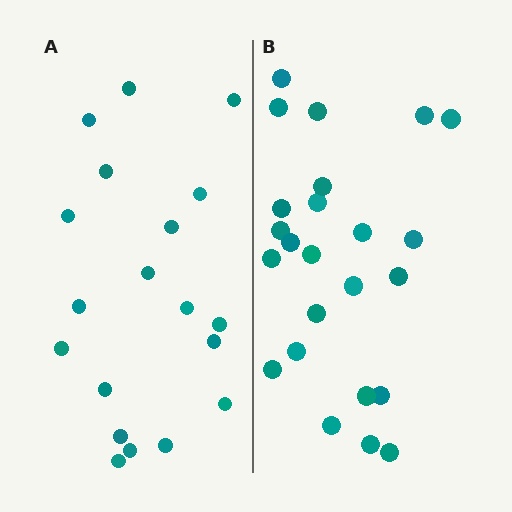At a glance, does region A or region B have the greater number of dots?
Region B (the right region) has more dots.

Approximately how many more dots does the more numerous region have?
Region B has about 5 more dots than region A.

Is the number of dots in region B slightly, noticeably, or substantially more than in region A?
Region B has noticeably more, but not dramatically so. The ratio is roughly 1.3 to 1.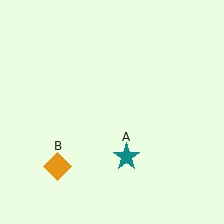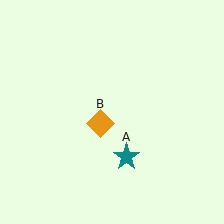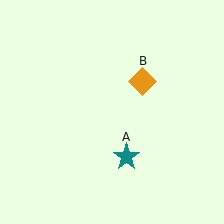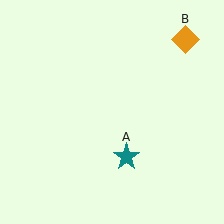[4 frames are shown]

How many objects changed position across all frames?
1 object changed position: orange diamond (object B).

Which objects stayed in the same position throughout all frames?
Teal star (object A) remained stationary.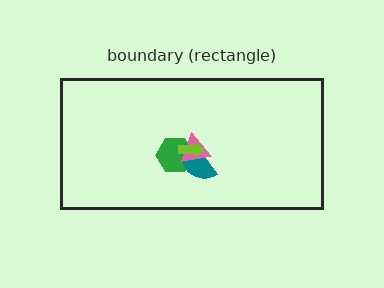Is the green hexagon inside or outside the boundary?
Inside.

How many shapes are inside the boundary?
4 inside, 0 outside.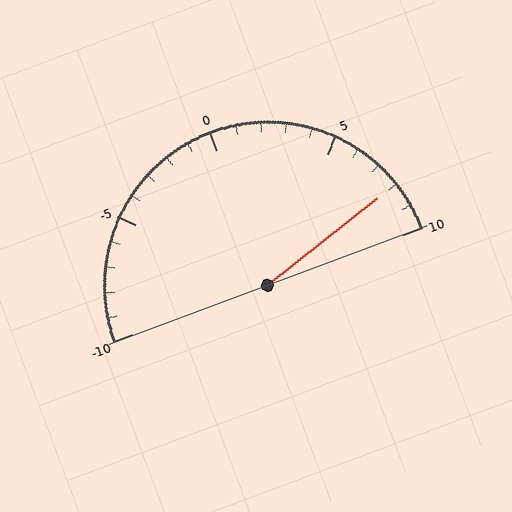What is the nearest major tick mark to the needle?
The nearest major tick mark is 10.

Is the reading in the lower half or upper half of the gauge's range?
The reading is in the upper half of the range (-10 to 10).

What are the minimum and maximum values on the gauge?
The gauge ranges from -10 to 10.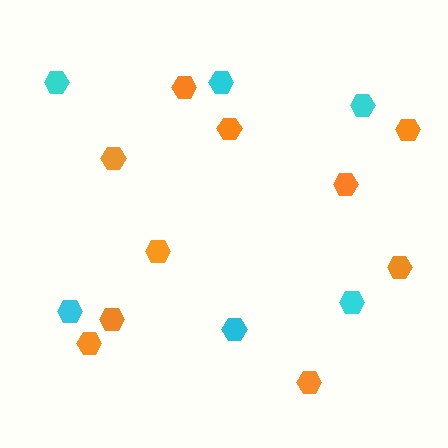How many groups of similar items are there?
There are 2 groups: one group of orange hexagons (10) and one group of cyan hexagons (6).